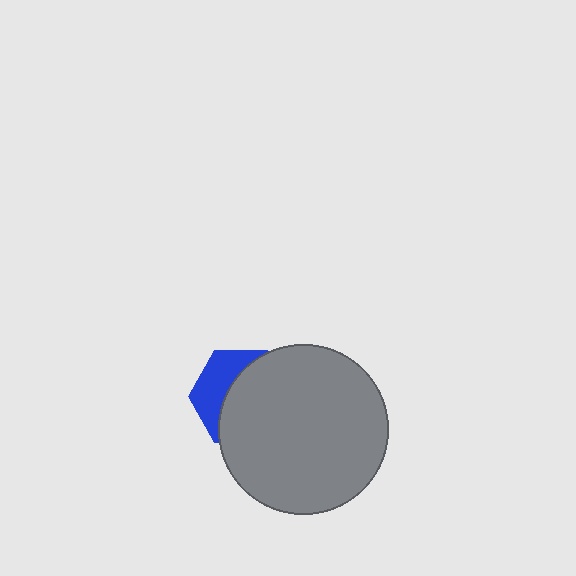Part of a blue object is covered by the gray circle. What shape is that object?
It is a hexagon.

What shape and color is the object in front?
The object in front is a gray circle.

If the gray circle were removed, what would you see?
You would see the complete blue hexagon.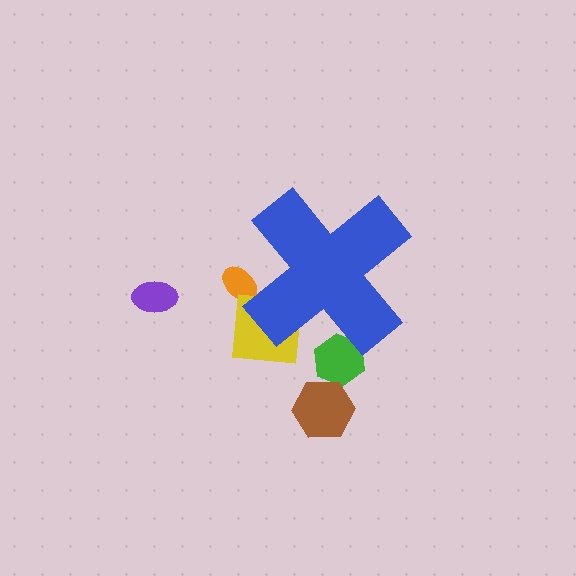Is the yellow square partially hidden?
Yes, the yellow square is partially hidden behind the blue cross.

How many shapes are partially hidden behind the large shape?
3 shapes are partially hidden.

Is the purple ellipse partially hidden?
No, the purple ellipse is fully visible.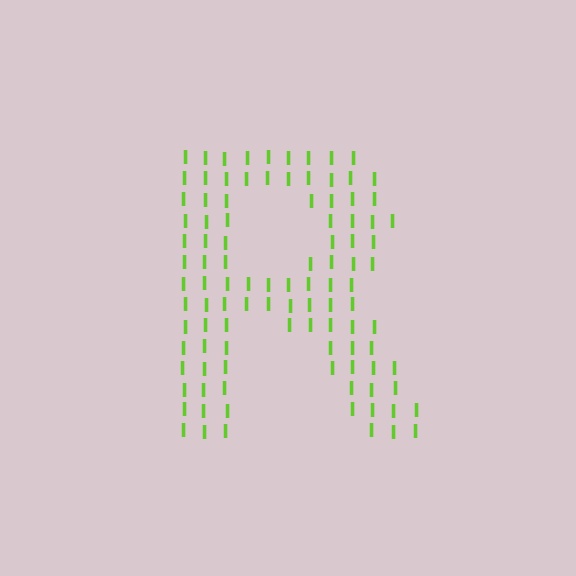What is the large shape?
The large shape is the letter R.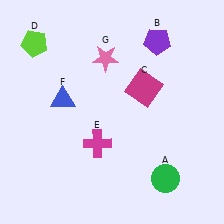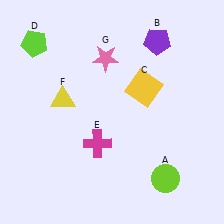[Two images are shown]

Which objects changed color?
A changed from green to lime. C changed from magenta to yellow. F changed from blue to yellow.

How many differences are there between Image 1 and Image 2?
There are 3 differences between the two images.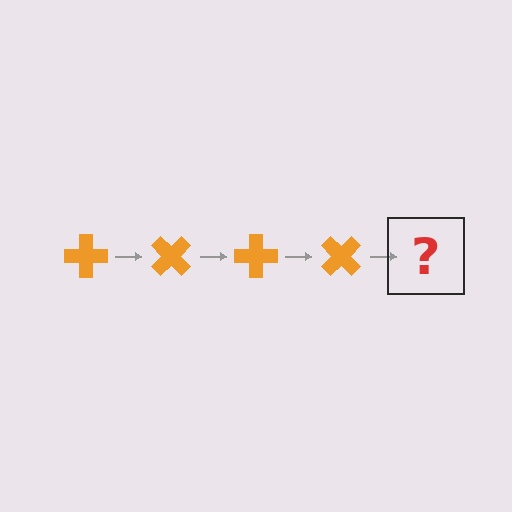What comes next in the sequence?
The next element should be an orange cross rotated 180 degrees.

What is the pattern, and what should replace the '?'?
The pattern is that the cross rotates 45 degrees each step. The '?' should be an orange cross rotated 180 degrees.